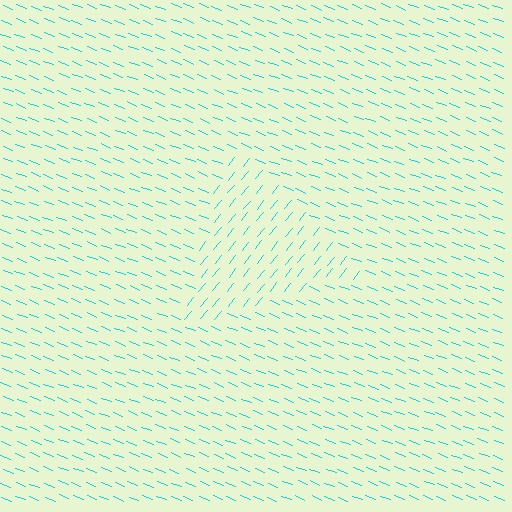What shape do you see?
I see a triangle.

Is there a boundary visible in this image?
Yes, there is a texture boundary formed by a change in line orientation.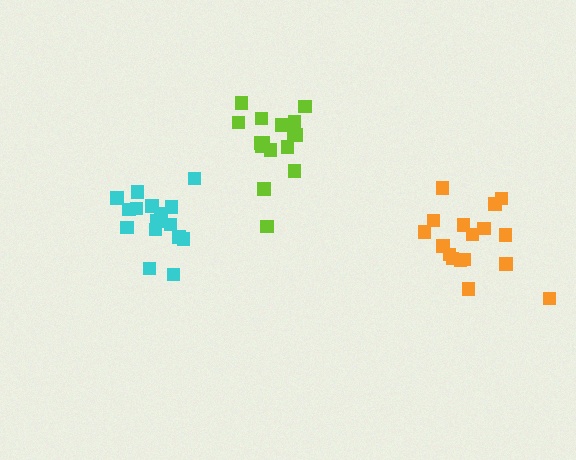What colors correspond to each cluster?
The clusters are colored: lime, cyan, orange.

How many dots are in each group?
Group 1: 16 dots, Group 2: 16 dots, Group 3: 17 dots (49 total).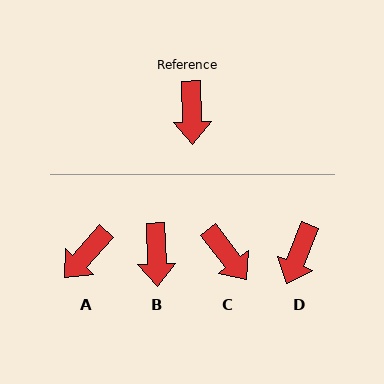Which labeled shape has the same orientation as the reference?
B.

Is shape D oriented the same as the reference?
No, it is off by about 23 degrees.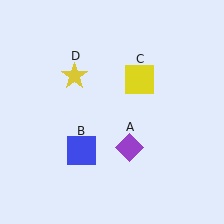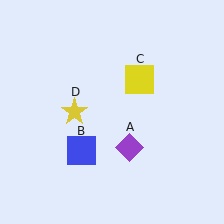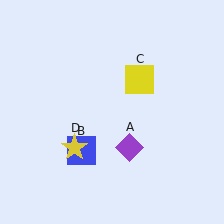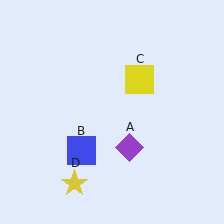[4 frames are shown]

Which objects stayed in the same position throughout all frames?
Purple diamond (object A) and blue square (object B) and yellow square (object C) remained stationary.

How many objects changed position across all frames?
1 object changed position: yellow star (object D).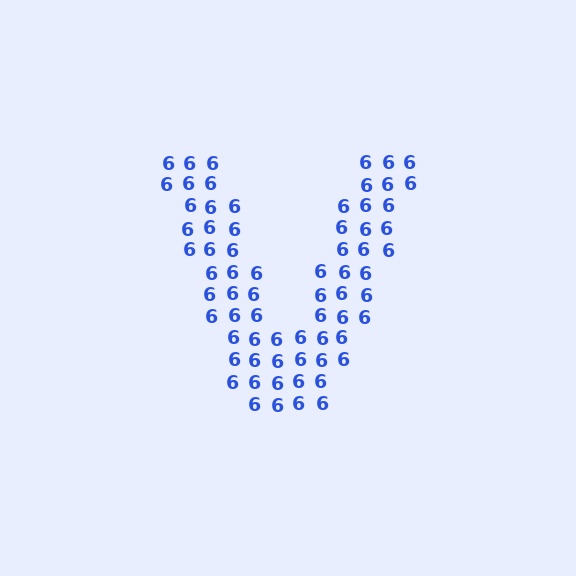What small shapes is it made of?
It is made of small digit 6's.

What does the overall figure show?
The overall figure shows the letter V.